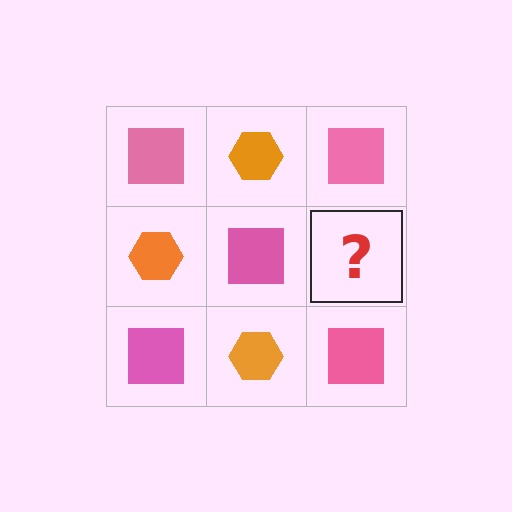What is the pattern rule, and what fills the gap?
The rule is that it alternates pink square and orange hexagon in a checkerboard pattern. The gap should be filled with an orange hexagon.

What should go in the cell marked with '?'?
The missing cell should contain an orange hexagon.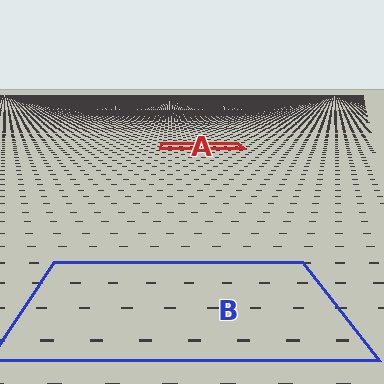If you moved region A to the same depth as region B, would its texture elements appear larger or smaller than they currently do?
They would appear larger. At a closer depth, the same texture elements are projected at a bigger on-screen size.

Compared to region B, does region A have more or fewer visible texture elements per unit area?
Region A has more texture elements per unit area — they are packed more densely because it is farther away.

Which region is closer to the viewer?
Region B is closer. The texture elements there are larger and more spread out.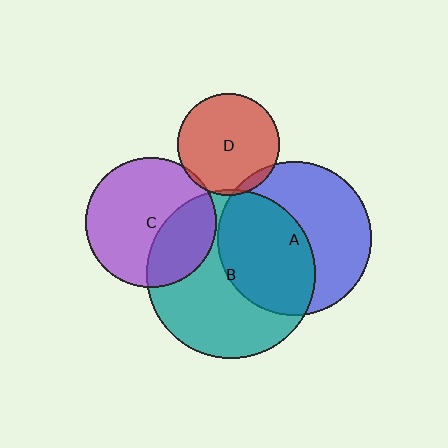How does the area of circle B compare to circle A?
Approximately 1.2 times.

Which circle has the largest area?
Circle B (teal).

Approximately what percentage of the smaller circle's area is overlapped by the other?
Approximately 5%.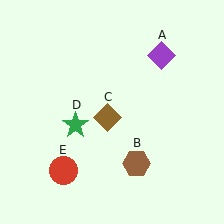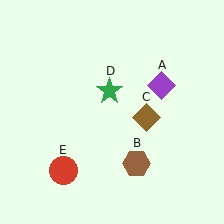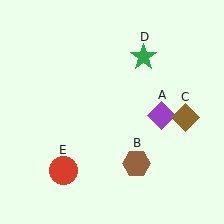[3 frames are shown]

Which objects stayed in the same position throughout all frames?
Brown hexagon (object B) and red circle (object E) remained stationary.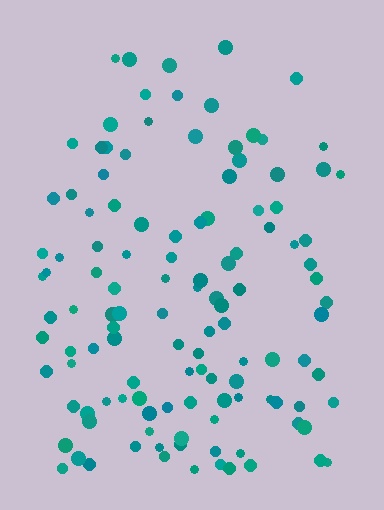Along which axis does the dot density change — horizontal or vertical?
Vertical.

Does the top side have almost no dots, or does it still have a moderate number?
Still a moderate number, just noticeably fewer than the bottom.